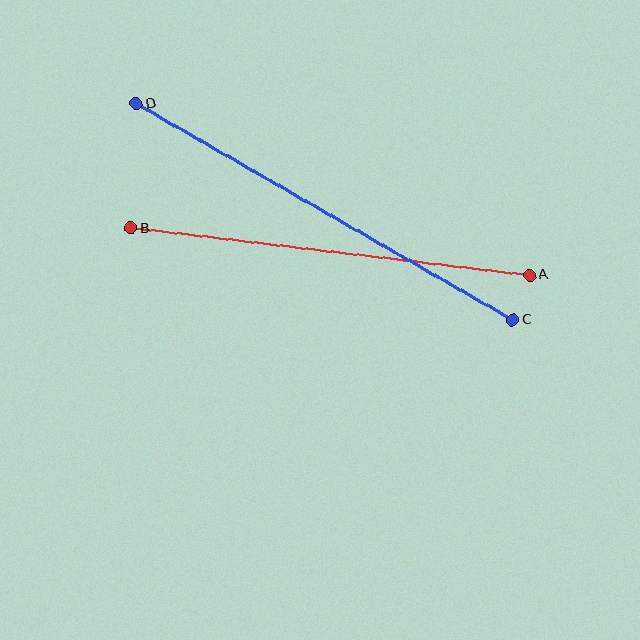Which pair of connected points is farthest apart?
Points C and D are farthest apart.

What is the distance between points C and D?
The distance is approximately 434 pixels.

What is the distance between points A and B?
The distance is approximately 401 pixels.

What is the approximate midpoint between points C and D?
The midpoint is at approximately (325, 212) pixels.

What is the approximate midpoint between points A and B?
The midpoint is at approximately (331, 252) pixels.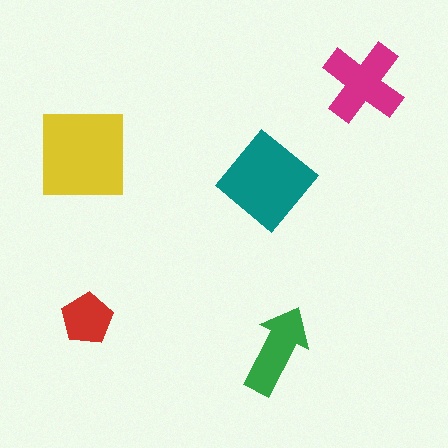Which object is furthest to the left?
The yellow square is leftmost.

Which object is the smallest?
The red pentagon.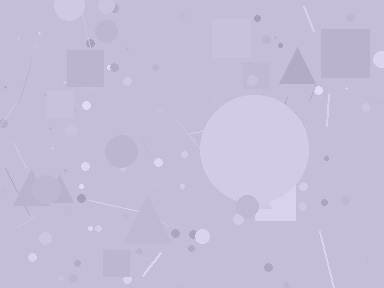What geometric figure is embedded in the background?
A circle is embedded in the background.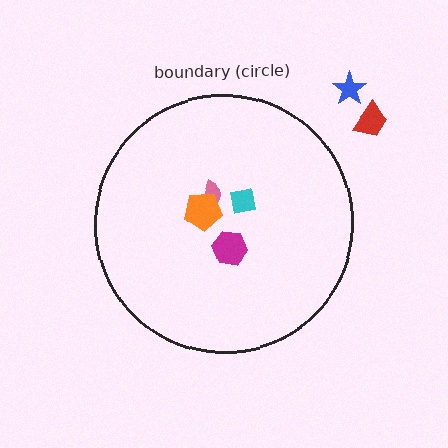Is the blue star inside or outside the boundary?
Outside.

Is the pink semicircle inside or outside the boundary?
Inside.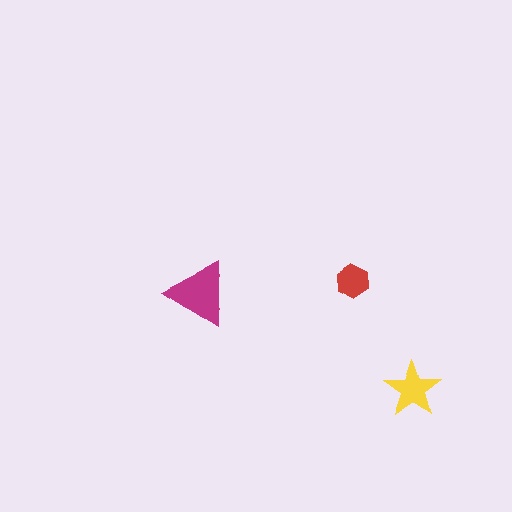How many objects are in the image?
There are 3 objects in the image.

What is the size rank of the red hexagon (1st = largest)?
3rd.